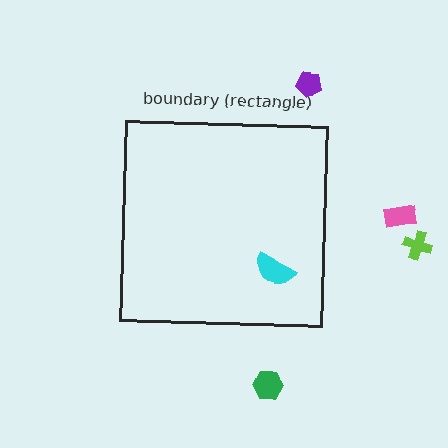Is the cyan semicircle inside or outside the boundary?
Inside.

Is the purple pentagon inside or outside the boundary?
Outside.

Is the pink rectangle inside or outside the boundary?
Outside.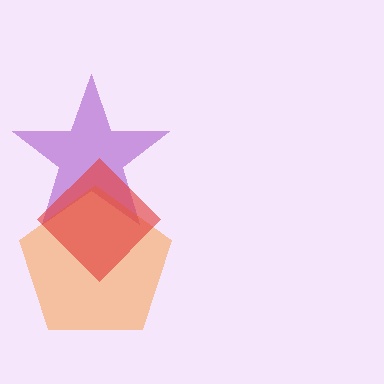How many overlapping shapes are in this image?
There are 3 overlapping shapes in the image.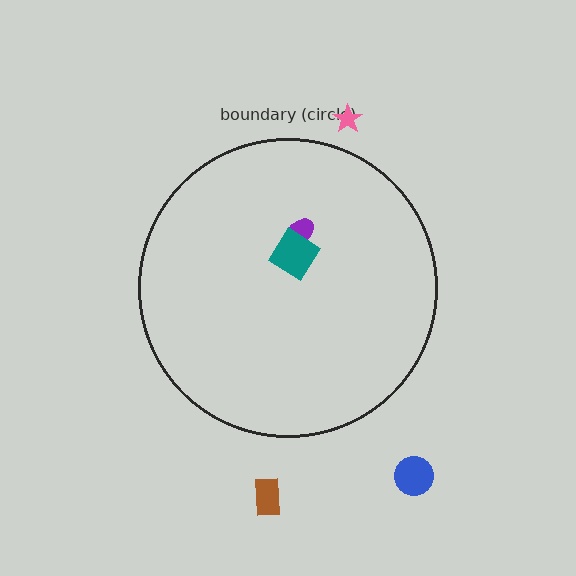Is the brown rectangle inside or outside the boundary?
Outside.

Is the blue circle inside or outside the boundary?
Outside.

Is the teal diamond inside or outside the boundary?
Inside.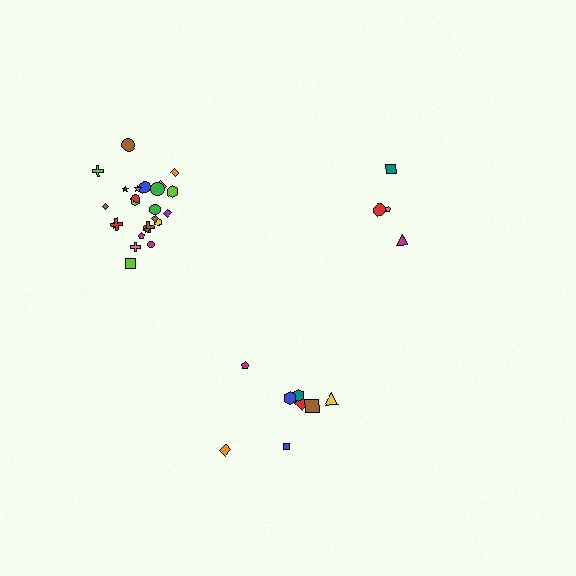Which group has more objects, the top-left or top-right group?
The top-left group.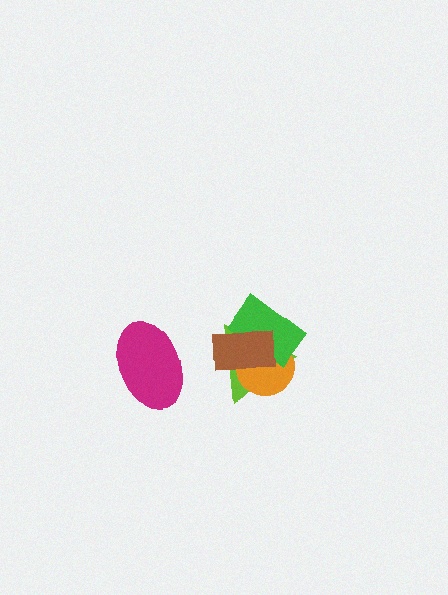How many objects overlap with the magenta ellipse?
0 objects overlap with the magenta ellipse.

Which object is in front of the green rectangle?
The brown rectangle is in front of the green rectangle.